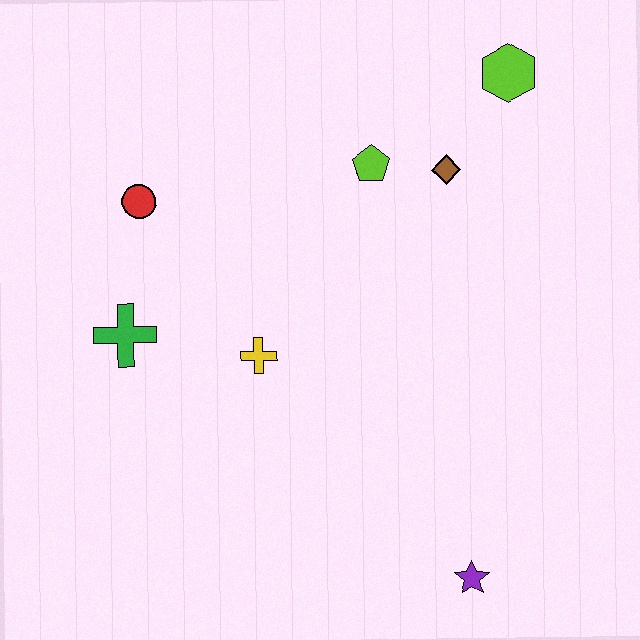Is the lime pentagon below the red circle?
No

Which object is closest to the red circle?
The green cross is closest to the red circle.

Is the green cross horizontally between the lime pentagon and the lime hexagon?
No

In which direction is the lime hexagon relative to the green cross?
The lime hexagon is to the right of the green cross.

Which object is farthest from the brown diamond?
The purple star is farthest from the brown diamond.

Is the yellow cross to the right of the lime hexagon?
No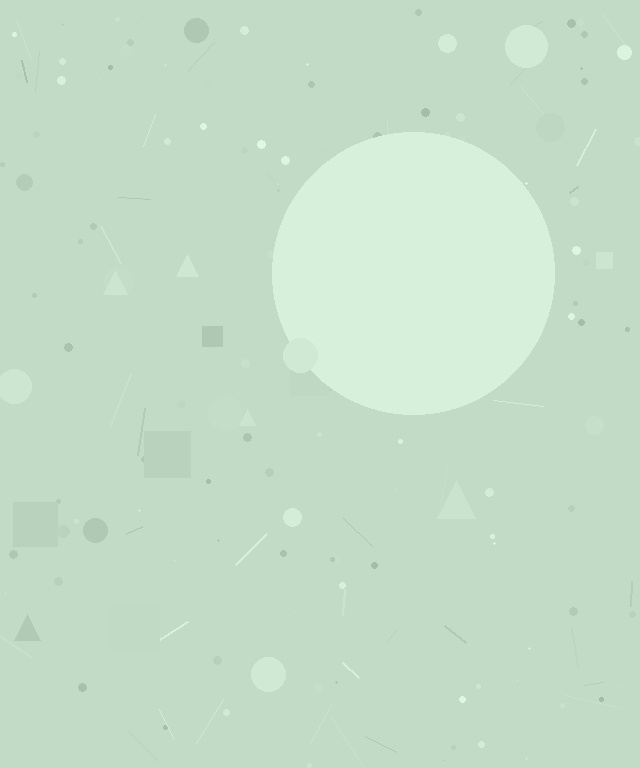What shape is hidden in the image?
A circle is hidden in the image.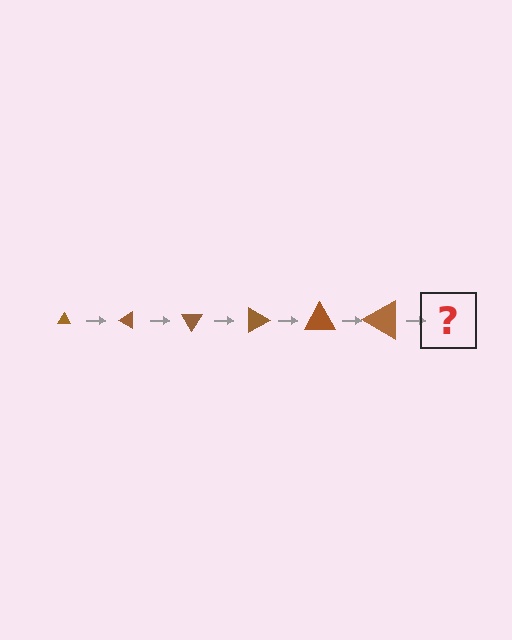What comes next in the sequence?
The next element should be a triangle, larger than the previous one and rotated 180 degrees from the start.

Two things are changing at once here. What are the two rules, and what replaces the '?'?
The two rules are that the triangle grows larger each step and it rotates 30 degrees each step. The '?' should be a triangle, larger than the previous one and rotated 180 degrees from the start.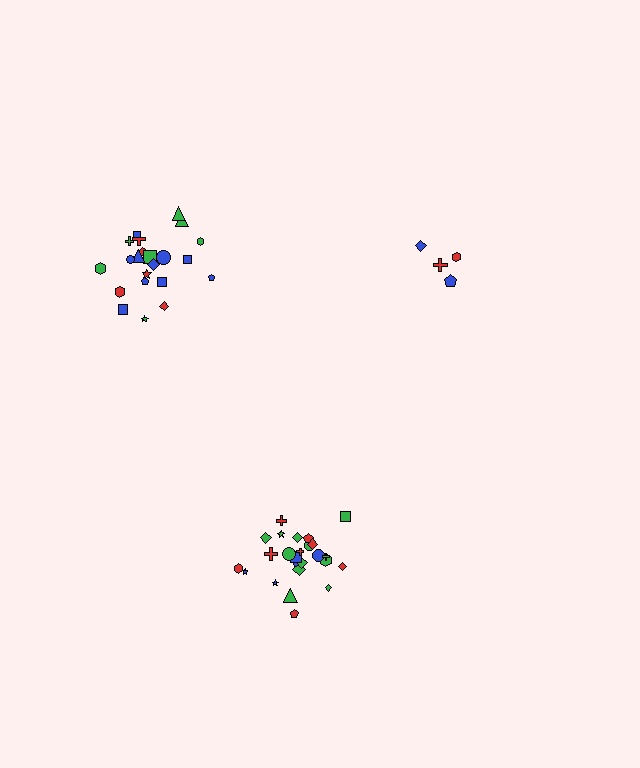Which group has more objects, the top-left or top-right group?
The top-left group.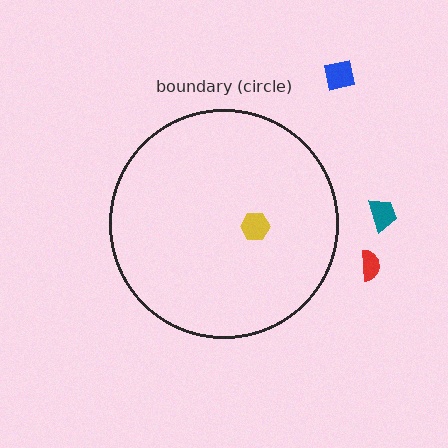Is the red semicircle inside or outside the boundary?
Outside.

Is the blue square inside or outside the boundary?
Outside.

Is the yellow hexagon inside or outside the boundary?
Inside.